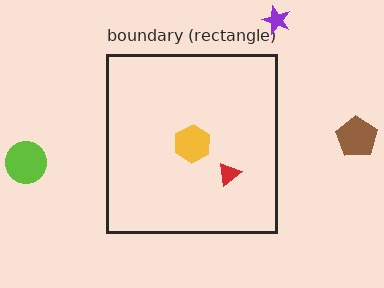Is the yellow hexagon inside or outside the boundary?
Inside.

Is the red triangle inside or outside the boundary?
Inside.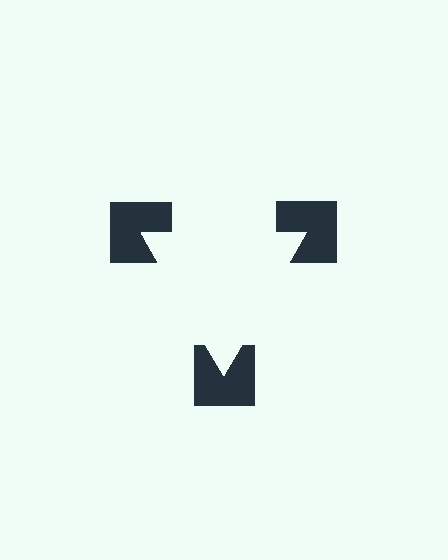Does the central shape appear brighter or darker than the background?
It typically appears slightly brighter than the background, even though no actual brightness change is drawn.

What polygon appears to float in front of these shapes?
An illusory triangle — its edges are inferred from the aligned wedge cuts in the notched squares, not physically drawn.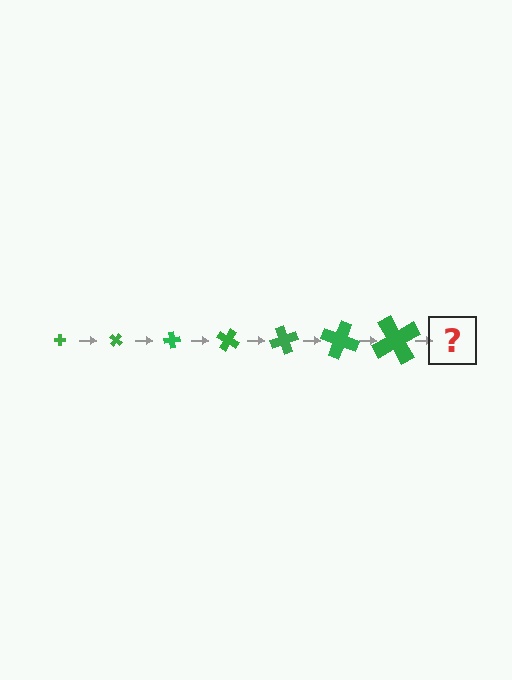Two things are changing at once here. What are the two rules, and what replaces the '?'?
The two rules are that the cross grows larger each step and it rotates 40 degrees each step. The '?' should be a cross, larger than the previous one and rotated 280 degrees from the start.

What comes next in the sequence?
The next element should be a cross, larger than the previous one and rotated 280 degrees from the start.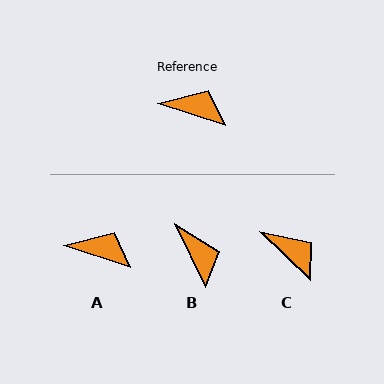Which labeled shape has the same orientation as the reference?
A.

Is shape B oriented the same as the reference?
No, it is off by about 47 degrees.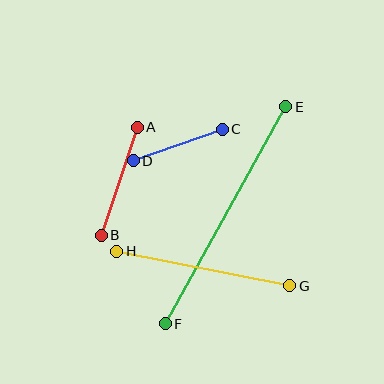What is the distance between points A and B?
The distance is approximately 114 pixels.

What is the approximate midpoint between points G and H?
The midpoint is at approximately (203, 269) pixels.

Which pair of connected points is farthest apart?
Points E and F are farthest apart.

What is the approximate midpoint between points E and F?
The midpoint is at approximately (225, 215) pixels.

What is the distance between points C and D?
The distance is approximately 94 pixels.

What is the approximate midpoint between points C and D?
The midpoint is at approximately (178, 145) pixels.